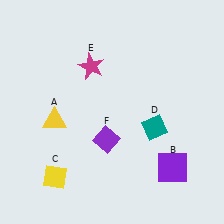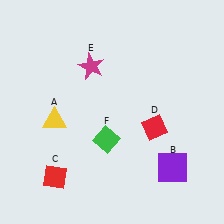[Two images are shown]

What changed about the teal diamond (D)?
In Image 1, D is teal. In Image 2, it changed to red.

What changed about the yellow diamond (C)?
In Image 1, C is yellow. In Image 2, it changed to red.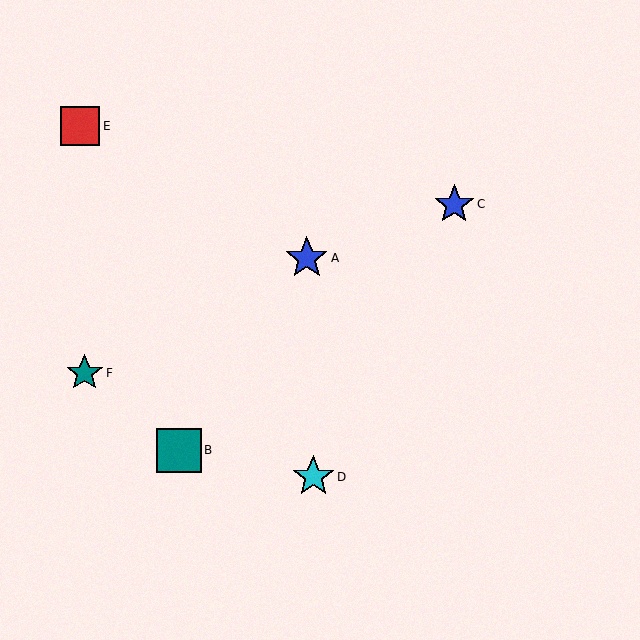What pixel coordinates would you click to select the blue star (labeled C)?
Click at (454, 204) to select the blue star C.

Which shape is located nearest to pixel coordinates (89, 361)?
The teal star (labeled F) at (85, 373) is nearest to that location.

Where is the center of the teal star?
The center of the teal star is at (85, 373).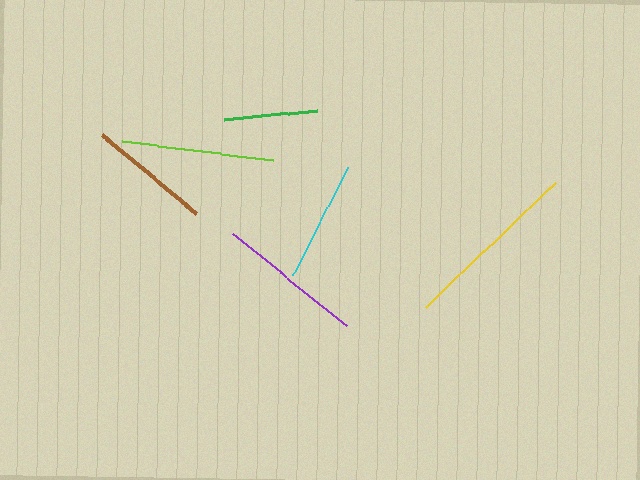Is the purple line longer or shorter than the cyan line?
The purple line is longer than the cyan line.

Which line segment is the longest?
The yellow line is the longest at approximately 179 pixels.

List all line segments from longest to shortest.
From longest to shortest: yellow, lime, purple, brown, cyan, green.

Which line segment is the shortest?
The green line is the shortest at approximately 94 pixels.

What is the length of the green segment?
The green segment is approximately 94 pixels long.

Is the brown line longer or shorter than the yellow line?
The yellow line is longer than the brown line.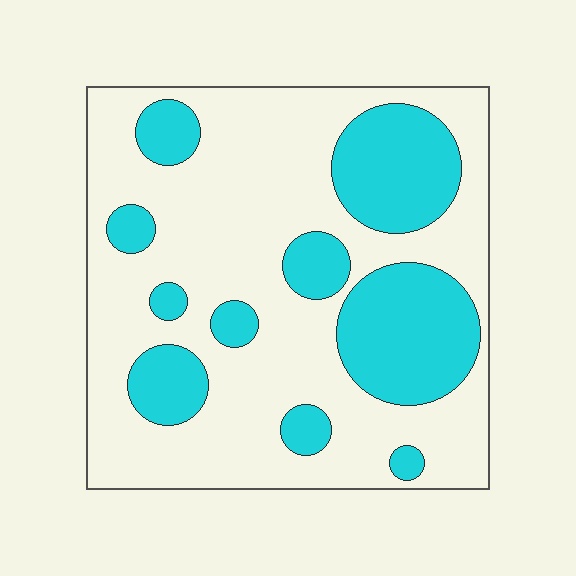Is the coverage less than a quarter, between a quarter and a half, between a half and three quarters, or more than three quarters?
Between a quarter and a half.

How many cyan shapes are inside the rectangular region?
10.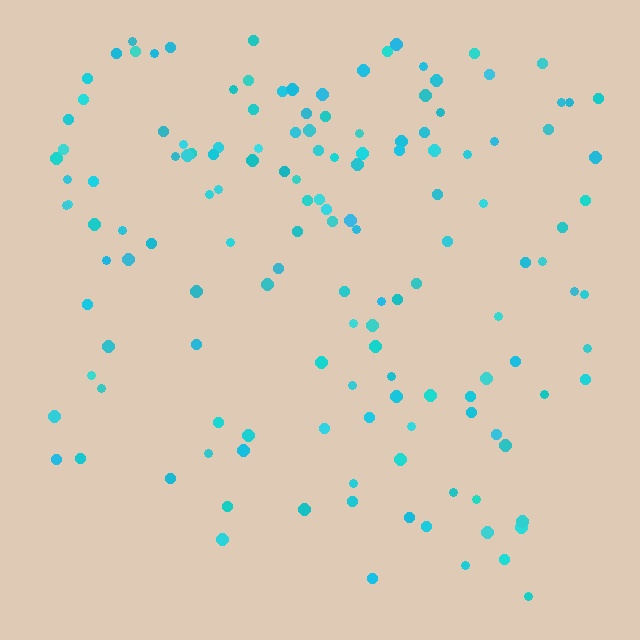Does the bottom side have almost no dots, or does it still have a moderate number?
Still a moderate number, just noticeably fewer than the top.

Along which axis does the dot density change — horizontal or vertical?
Vertical.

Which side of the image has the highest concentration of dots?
The top.